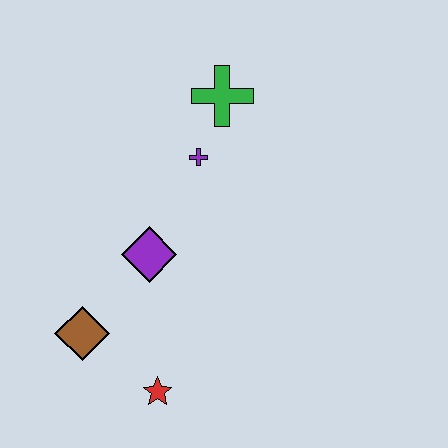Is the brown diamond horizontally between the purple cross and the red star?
No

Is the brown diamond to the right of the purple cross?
No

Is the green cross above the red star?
Yes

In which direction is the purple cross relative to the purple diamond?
The purple cross is above the purple diamond.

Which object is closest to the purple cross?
The green cross is closest to the purple cross.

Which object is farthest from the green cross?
The red star is farthest from the green cross.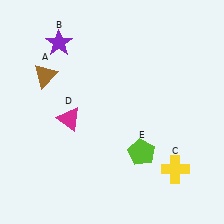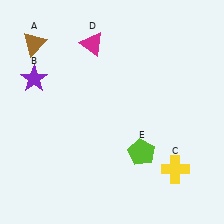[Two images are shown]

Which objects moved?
The objects that moved are: the brown triangle (A), the purple star (B), the magenta triangle (D).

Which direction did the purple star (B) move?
The purple star (B) moved down.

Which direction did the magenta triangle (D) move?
The magenta triangle (D) moved up.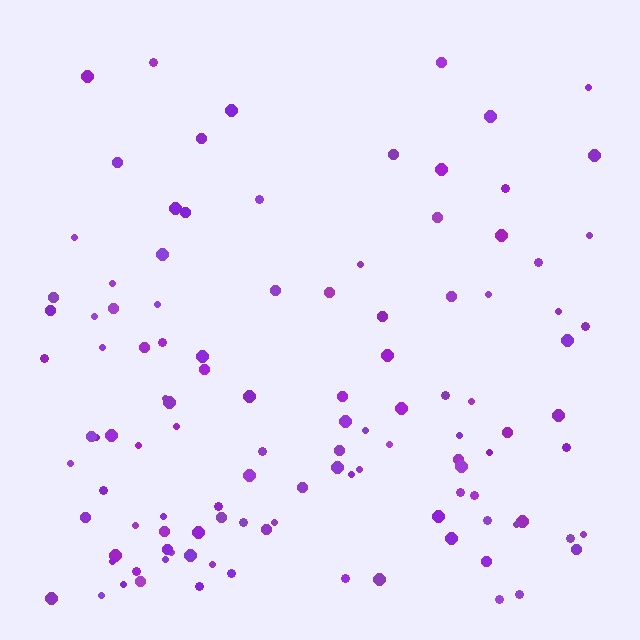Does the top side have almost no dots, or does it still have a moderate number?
Still a moderate number, just noticeably fewer than the bottom.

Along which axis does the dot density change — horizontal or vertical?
Vertical.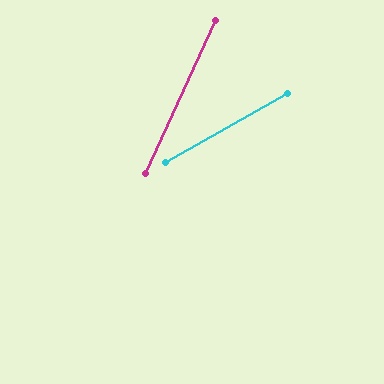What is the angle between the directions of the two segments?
Approximately 36 degrees.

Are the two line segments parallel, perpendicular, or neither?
Neither parallel nor perpendicular — they differ by about 36°.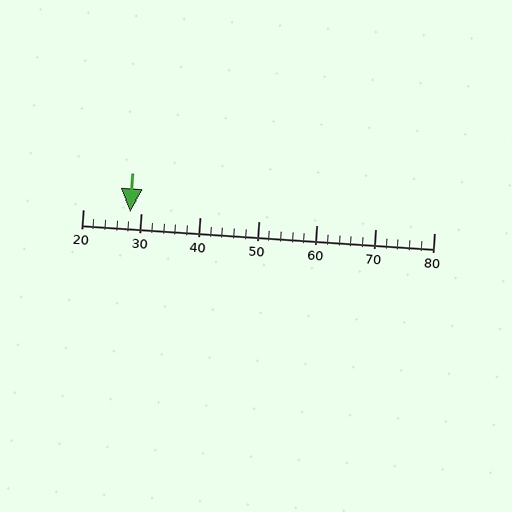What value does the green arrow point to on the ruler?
The green arrow points to approximately 28.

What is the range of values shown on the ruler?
The ruler shows values from 20 to 80.